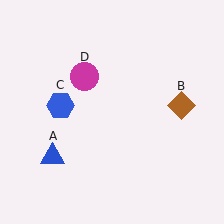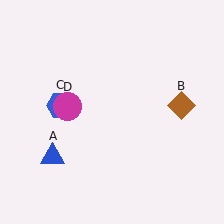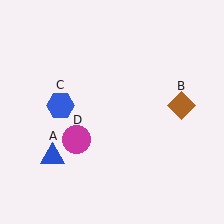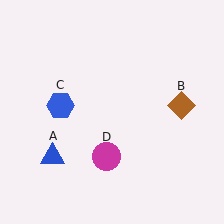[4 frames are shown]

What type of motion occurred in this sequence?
The magenta circle (object D) rotated counterclockwise around the center of the scene.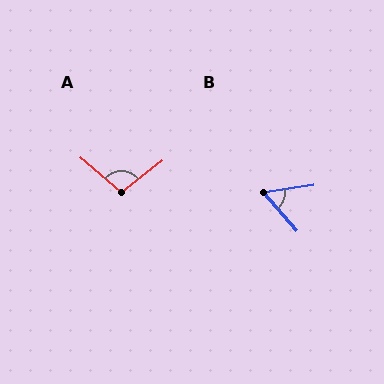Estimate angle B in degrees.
Approximately 58 degrees.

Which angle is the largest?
A, at approximately 101 degrees.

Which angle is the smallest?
B, at approximately 58 degrees.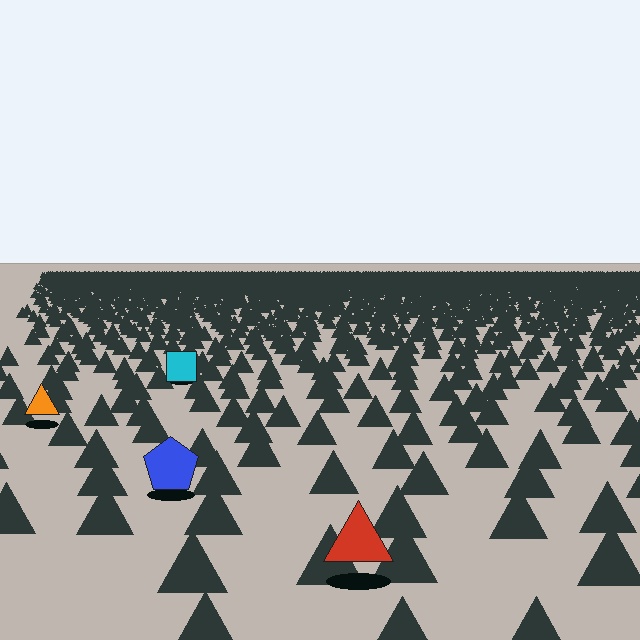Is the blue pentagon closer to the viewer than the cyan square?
Yes. The blue pentagon is closer — you can tell from the texture gradient: the ground texture is coarser near it.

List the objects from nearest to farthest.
From nearest to farthest: the red triangle, the blue pentagon, the orange triangle, the cyan square.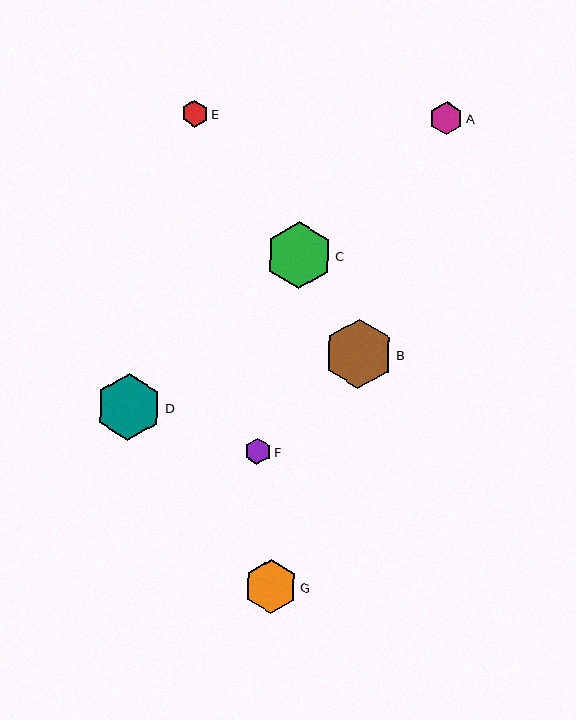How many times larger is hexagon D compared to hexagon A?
Hexagon D is approximately 2.0 times the size of hexagon A.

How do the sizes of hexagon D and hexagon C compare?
Hexagon D and hexagon C are approximately the same size.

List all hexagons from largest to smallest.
From largest to smallest: B, D, C, G, A, E, F.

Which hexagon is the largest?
Hexagon B is the largest with a size of approximately 69 pixels.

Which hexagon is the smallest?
Hexagon F is the smallest with a size of approximately 26 pixels.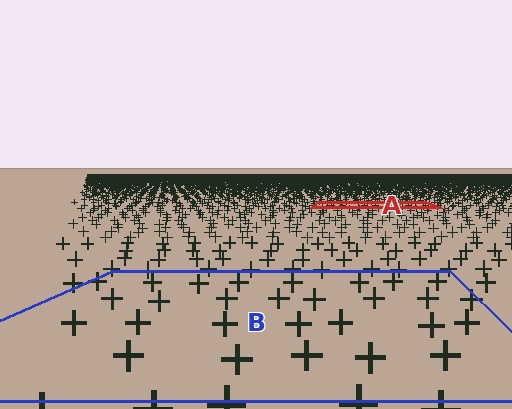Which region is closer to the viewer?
Region B is closer. The texture elements there are larger and more spread out.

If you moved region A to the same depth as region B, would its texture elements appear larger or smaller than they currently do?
They would appear larger. At a closer depth, the same texture elements are projected at a bigger on-screen size.